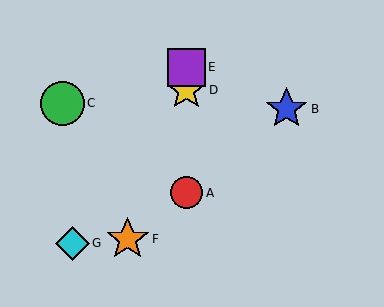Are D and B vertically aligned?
No, D is at x≈186 and B is at x≈286.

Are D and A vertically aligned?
Yes, both are at x≈186.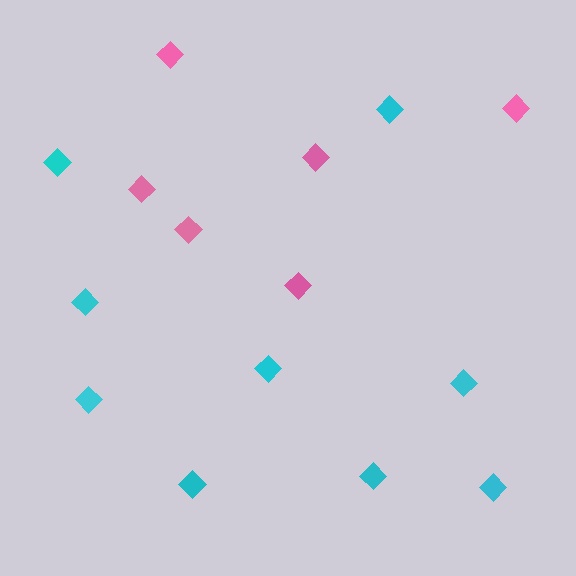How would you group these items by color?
There are 2 groups: one group of pink diamonds (6) and one group of cyan diamonds (9).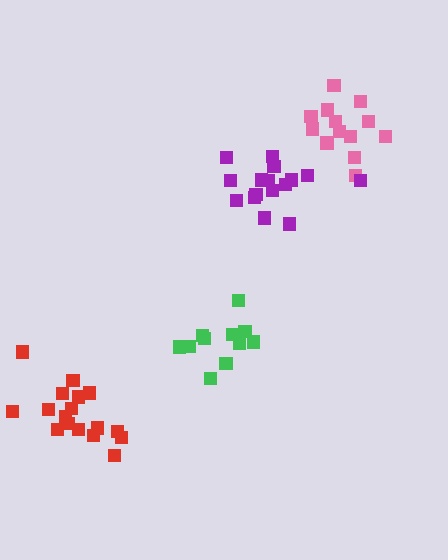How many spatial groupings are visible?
There are 4 spatial groupings.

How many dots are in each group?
Group 1: 11 dots, Group 2: 13 dots, Group 3: 16 dots, Group 4: 17 dots (57 total).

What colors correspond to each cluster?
The clusters are colored: green, pink, purple, red.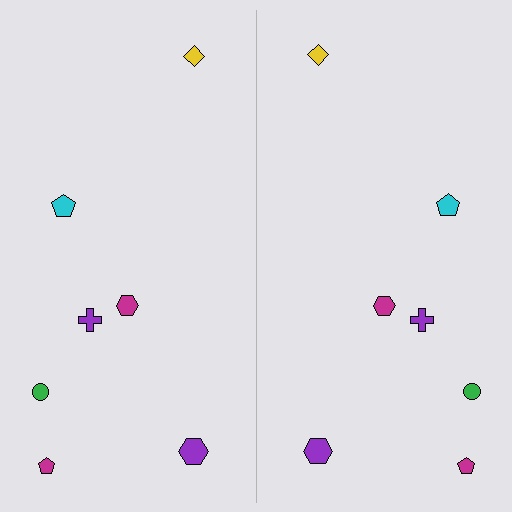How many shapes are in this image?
There are 14 shapes in this image.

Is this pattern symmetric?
Yes, this pattern has bilateral (reflection) symmetry.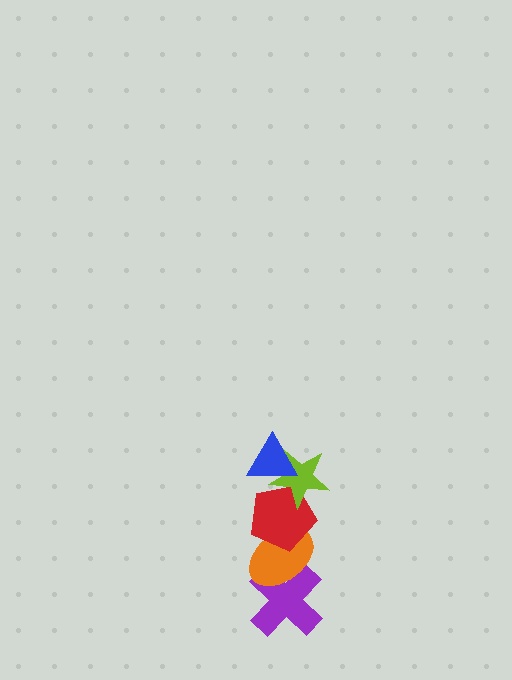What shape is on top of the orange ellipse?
The red pentagon is on top of the orange ellipse.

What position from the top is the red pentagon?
The red pentagon is 3rd from the top.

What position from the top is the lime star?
The lime star is 2nd from the top.